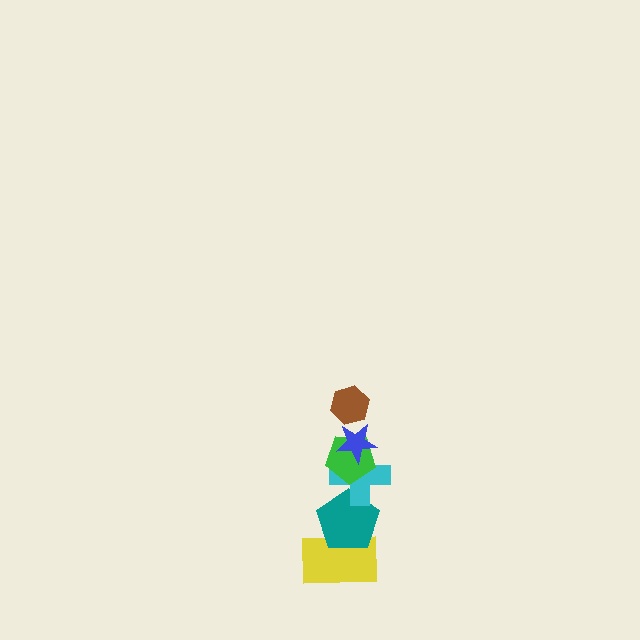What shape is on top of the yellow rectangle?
The teal pentagon is on top of the yellow rectangle.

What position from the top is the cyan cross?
The cyan cross is 4th from the top.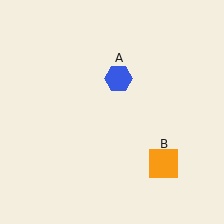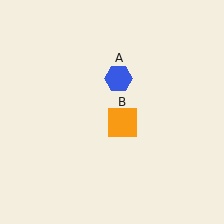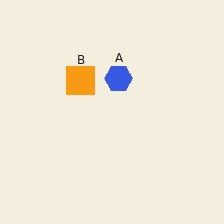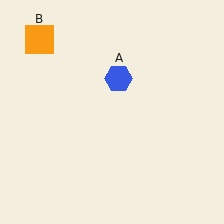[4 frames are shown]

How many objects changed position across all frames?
1 object changed position: orange square (object B).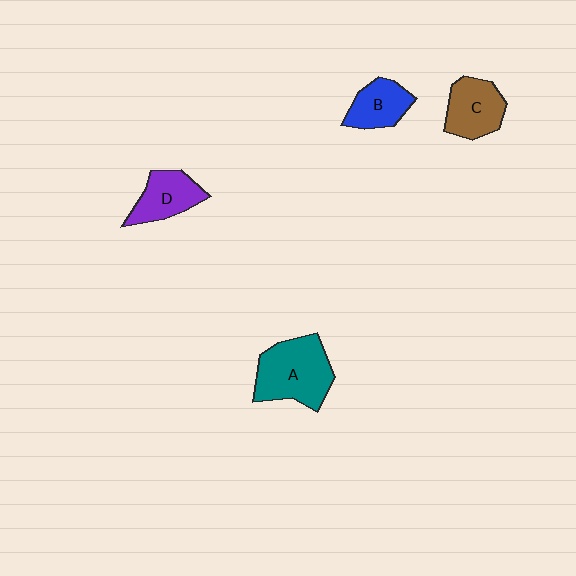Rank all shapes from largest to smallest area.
From largest to smallest: A (teal), C (brown), D (purple), B (blue).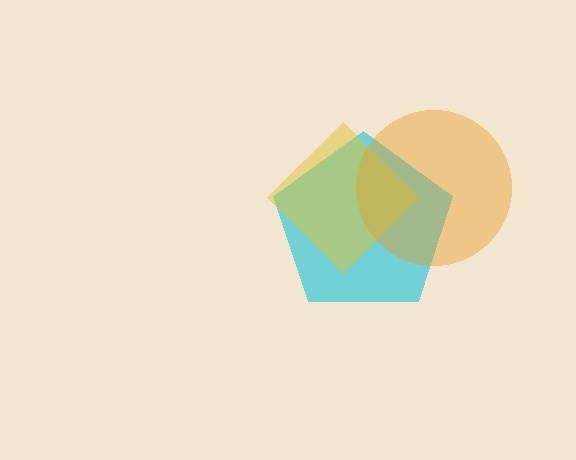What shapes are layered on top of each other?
The layered shapes are: a cyan pentagon, a yellow diamond, an orange circle.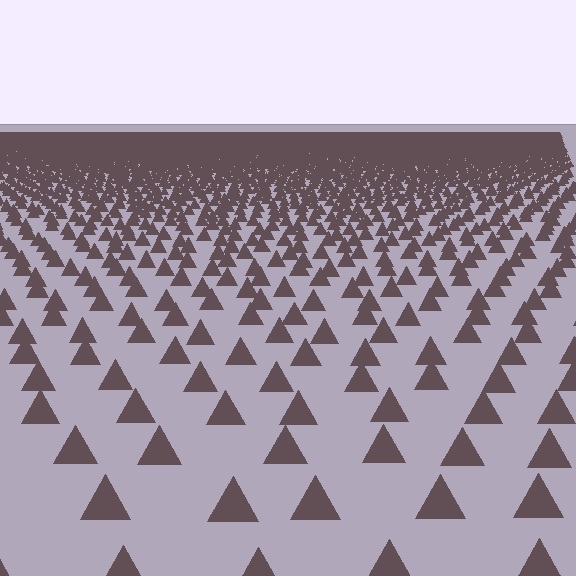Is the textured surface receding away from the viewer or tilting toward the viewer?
The surface is receding away from the viewer. Texture elements get smaller and denser toward the top.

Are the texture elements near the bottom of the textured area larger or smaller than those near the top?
Larger. Near the bottom, elements are closer to the viewer and appear at a bigger on-screen size.